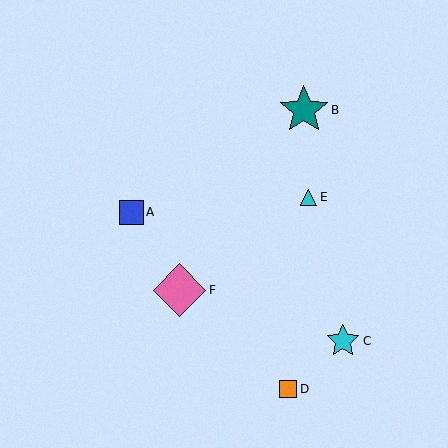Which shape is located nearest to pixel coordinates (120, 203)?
The blue square (labeled A) at (131, 212) is nearest to that location.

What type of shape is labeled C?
Shape C is a cyan star.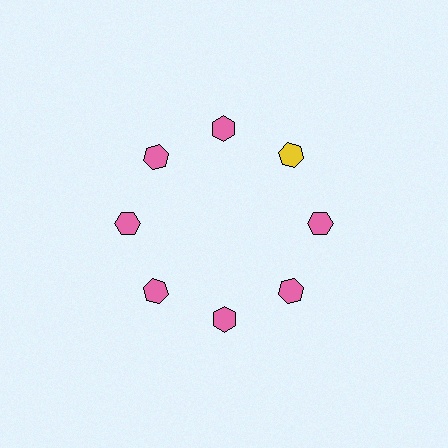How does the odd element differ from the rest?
It has a different color: yellow instead of pink.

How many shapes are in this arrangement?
There are 8 shapes arranged in a ring pattern.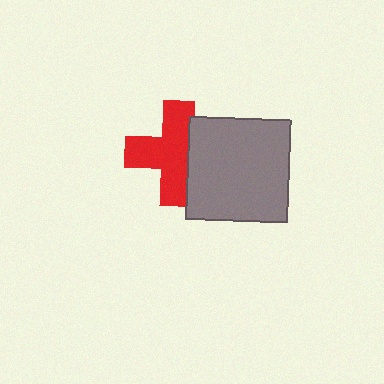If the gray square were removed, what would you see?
You would see the complete red cross.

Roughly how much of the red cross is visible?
Most of it is visible (roughly 69%).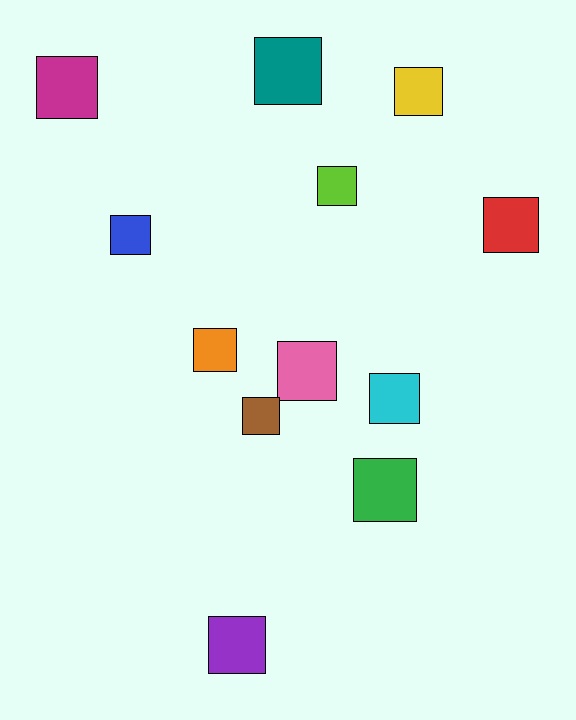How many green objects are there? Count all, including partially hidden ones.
There is 1 green object.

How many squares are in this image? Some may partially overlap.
There are 12 squares.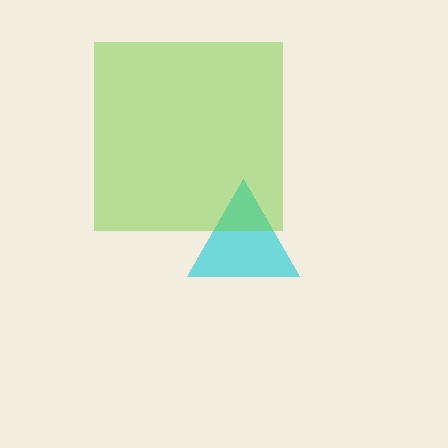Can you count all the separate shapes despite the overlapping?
Yes, there are 2 separate shapes.